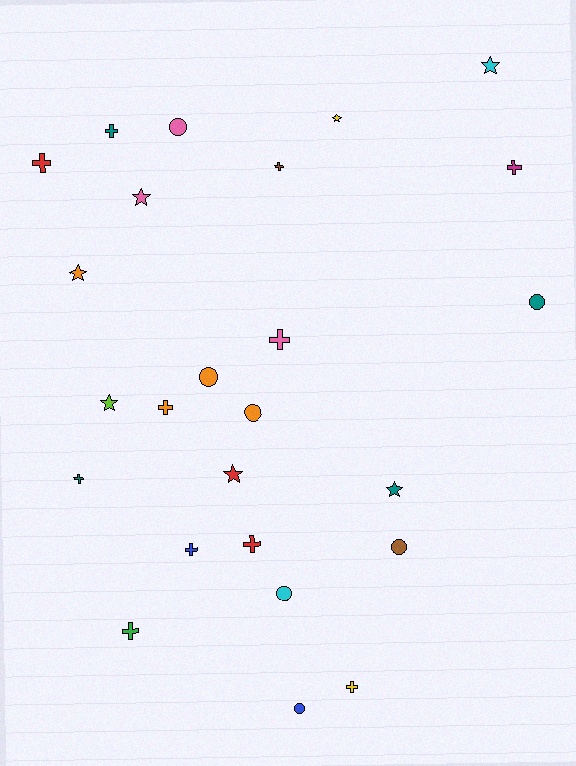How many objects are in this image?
There are 25 objects.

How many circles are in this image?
There are 7 circles.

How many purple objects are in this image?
There are no purple objects.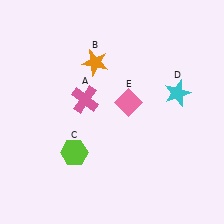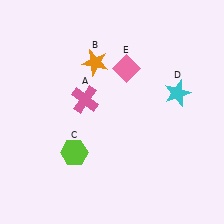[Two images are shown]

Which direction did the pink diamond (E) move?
The pink diamond (E) moved up.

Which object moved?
The pink diamond (E) moved up.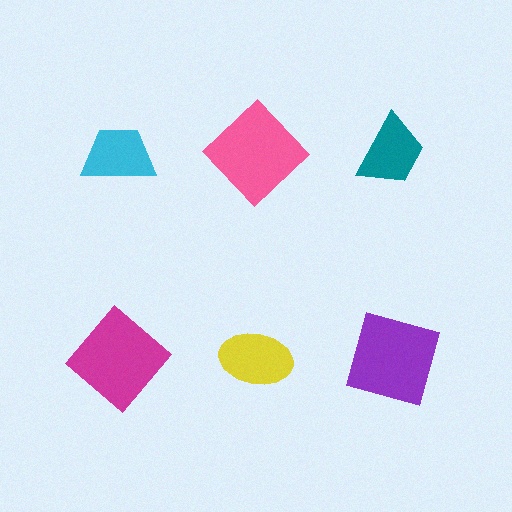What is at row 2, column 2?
A yellow ellipse.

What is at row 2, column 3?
A purple square.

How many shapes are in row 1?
3 shapes.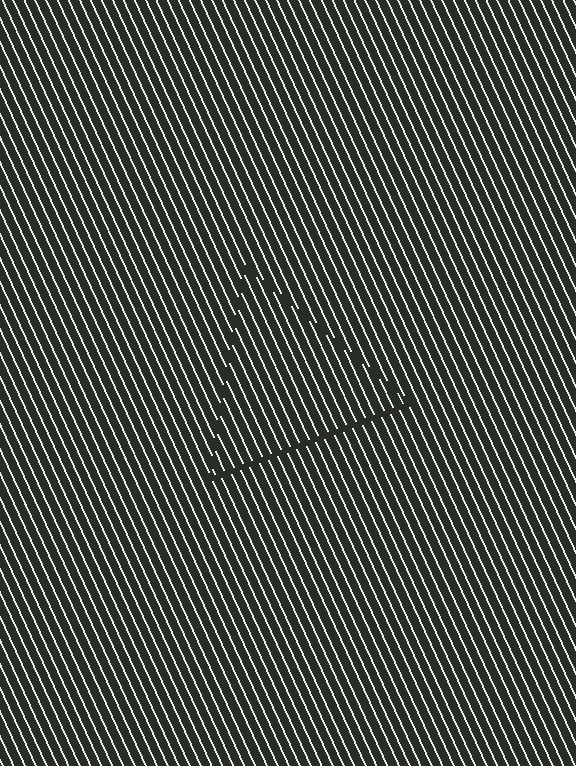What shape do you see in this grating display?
An illusory triangle. The interior of the shape contains the same grating, shifted by half a period — the contour is defined by the phase discontinuity where line-ends from the inner and outer gratings abut.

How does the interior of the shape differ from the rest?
The interior of the shape contains the same grating, shifted by half a period — the contour is defined by the phase discontinuity where line-ends from the inner and outer gratings abut.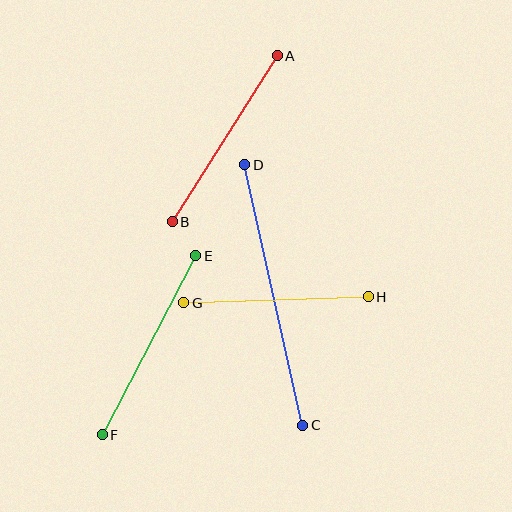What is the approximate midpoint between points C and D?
The midpoint is at approximately (274, 295) pixels.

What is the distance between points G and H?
The distance is approximately 185 pixels.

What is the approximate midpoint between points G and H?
The midpoint is at approximately (276, 300) pixels.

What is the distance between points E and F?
The distance is approximately 202 pixels.